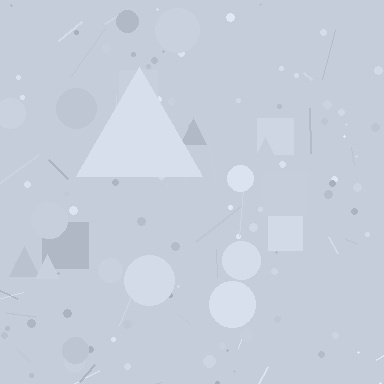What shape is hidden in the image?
A triangle is hidden in the image.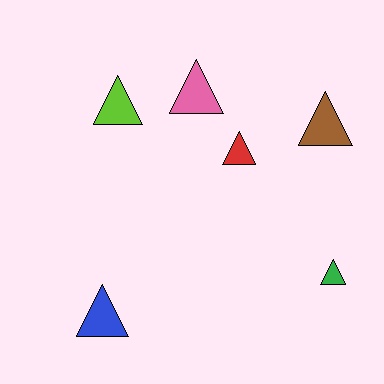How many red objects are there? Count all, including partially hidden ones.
There is 1 red object.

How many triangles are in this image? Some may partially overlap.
There are 6 triangles.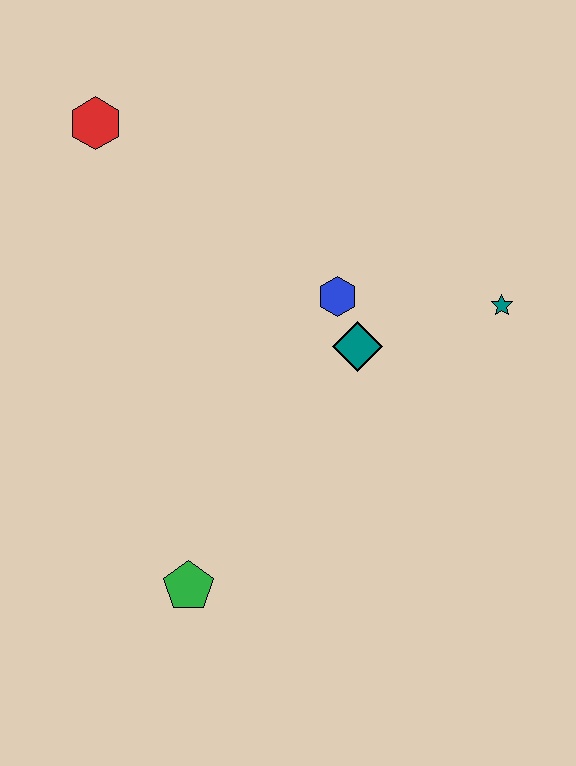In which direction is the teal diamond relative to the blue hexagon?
The teal diamond is below the blue hexagon.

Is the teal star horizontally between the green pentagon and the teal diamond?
No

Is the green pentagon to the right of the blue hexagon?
No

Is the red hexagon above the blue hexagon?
Yes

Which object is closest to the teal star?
The teal diamond is closest to the teal star.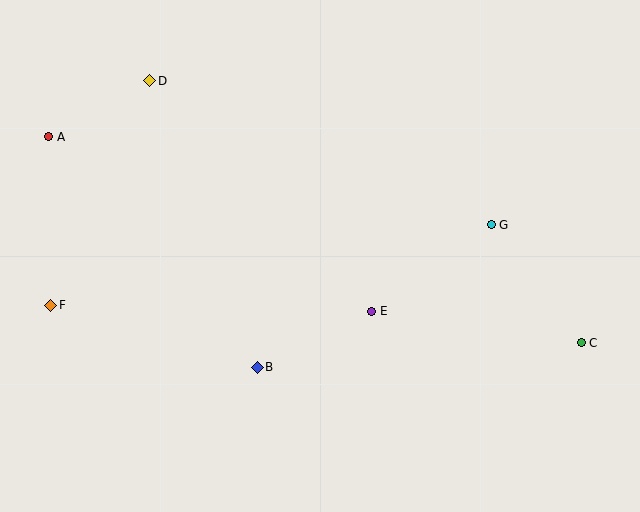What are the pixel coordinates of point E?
Point E is at (372, 311).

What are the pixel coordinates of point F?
Point F is at (51, 306).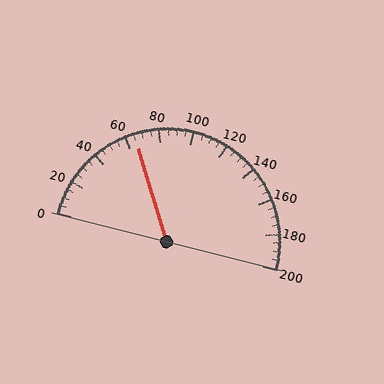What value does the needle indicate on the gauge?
The needle indicates approximately 65.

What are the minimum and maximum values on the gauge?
The gauge ranges from 0 to 200.